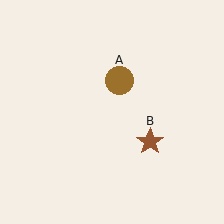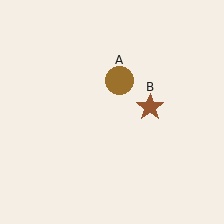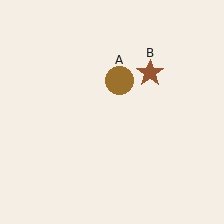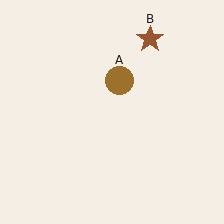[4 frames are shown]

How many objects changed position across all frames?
1 object changed position: brown star (object B).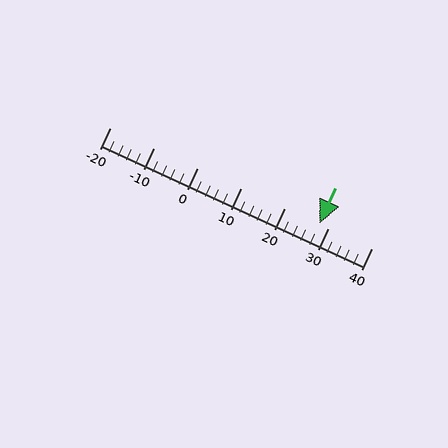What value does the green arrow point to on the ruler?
The green arrow points to approximately 28.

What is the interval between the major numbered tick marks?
The major tick marks are spaced 10 units apart.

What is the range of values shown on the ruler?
The ruler shows values from -20 to 40.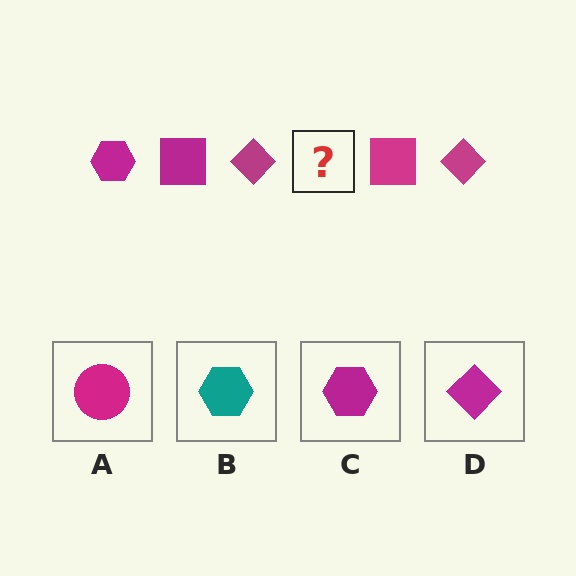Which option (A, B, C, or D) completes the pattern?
C.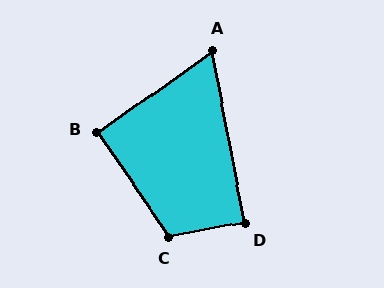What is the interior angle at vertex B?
Approximately 91 degrees (approximately right).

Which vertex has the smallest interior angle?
A, at approximately 66 degrees.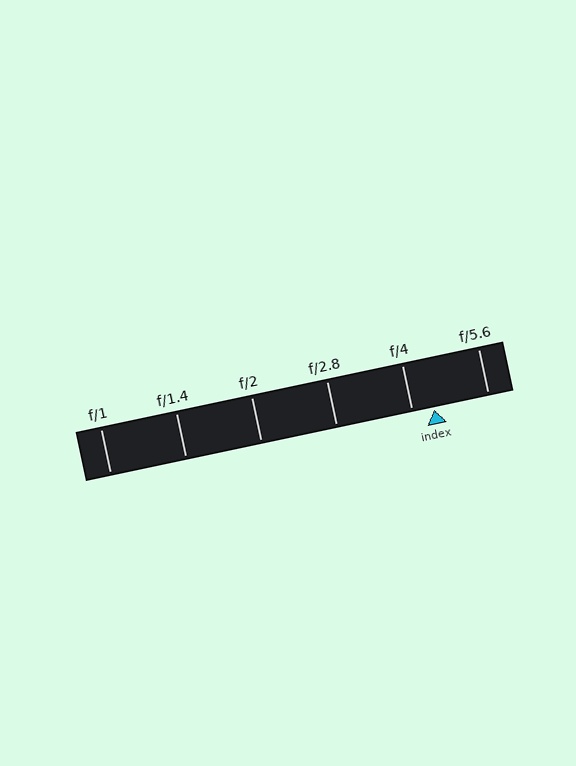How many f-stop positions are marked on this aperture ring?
There are 6 f-stop positions marked.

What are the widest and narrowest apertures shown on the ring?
The widest aperture shown is f/1 and the narrowest is f/5.6.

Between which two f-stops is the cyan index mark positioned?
The index mark is between f/4 and f/5.6.